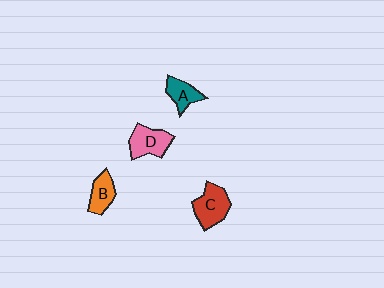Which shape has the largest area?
Shape C (red).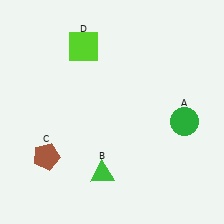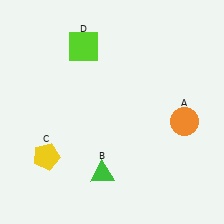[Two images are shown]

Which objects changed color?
A changed from green to orange. C changed from brown to yellow.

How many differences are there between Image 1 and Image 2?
There are 2 differences between the two images.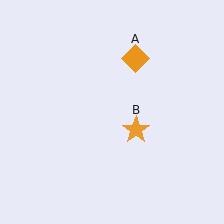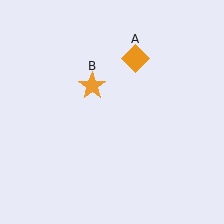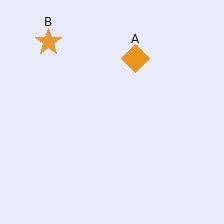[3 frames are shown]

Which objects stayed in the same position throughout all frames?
Orange diamond (object A) remained stationary.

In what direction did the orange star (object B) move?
The orange star (object B) moved up and to the left.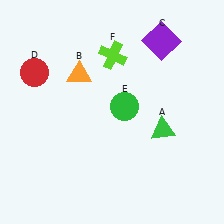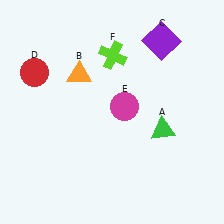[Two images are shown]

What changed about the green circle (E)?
In Image 1, E is green. In Image 2, it changed to magenta.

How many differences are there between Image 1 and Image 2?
There is 1 difference between the two images.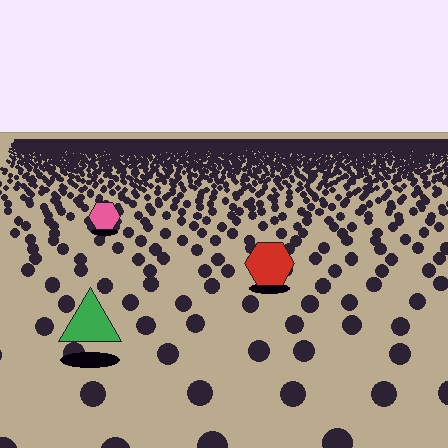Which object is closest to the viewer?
The green triangle is closest. The texture marks near it are larger and more spread out.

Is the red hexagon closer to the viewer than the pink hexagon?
Yes. The red hexagon is closer — you can tell from the texture gradient: the ground texture is coarser near it.